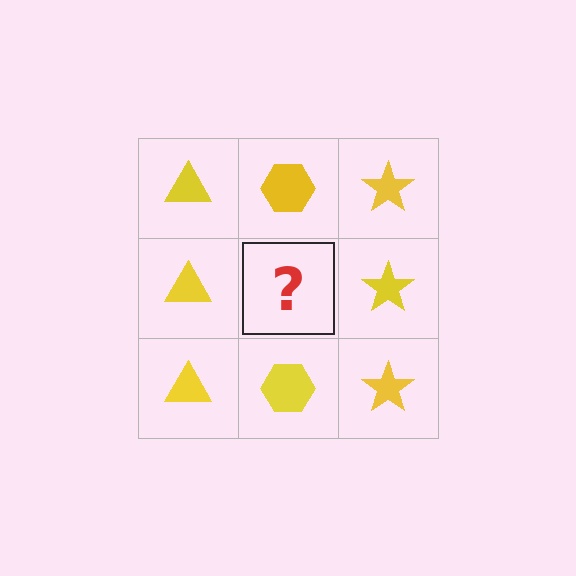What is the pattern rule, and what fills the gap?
The rule is that each column has a consistent shape. The gap should be filled with a yellow hexagon.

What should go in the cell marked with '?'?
The missing cell should contain a yellow hexagon.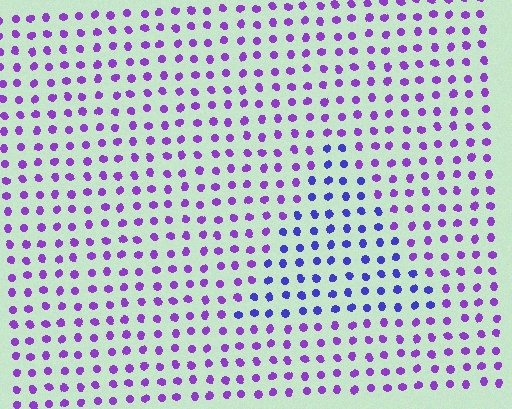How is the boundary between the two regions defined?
The boundary is defined purely by a slight shift in hue (about 35 degrees). Spacing, size, and orientation are identical on both sides.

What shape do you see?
I see a triangle.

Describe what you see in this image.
The image is filled with small purple elements in a uniform arrangement. A triangle-shaped region is visible where the elements are tinted to a slightly different hue, forming a subtle color boundary.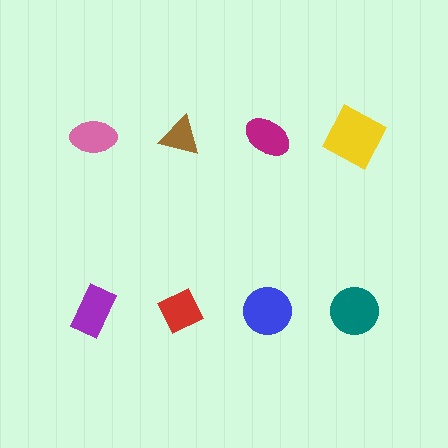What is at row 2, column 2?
A red diamond.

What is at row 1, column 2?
A brown triangle.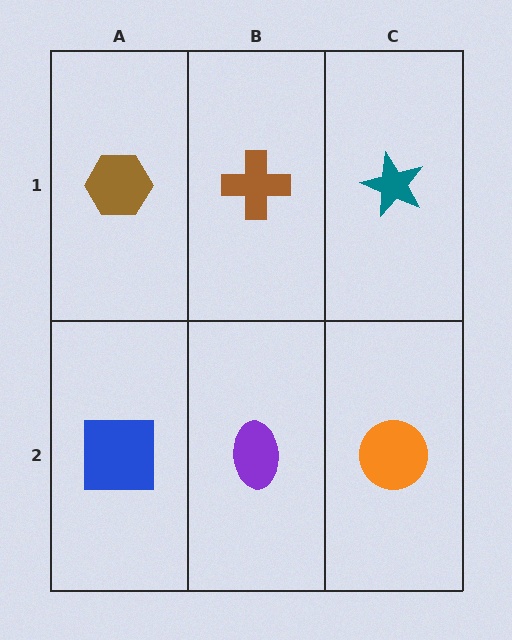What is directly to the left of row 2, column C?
A purple ellipse.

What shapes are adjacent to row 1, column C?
An orange circle (row 2, column C), a brown cross (row 1, column B).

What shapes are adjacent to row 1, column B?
A purple ellipse (row 2, column B), a brown hexagon (row 1, column A), a teal star (row 1, column C).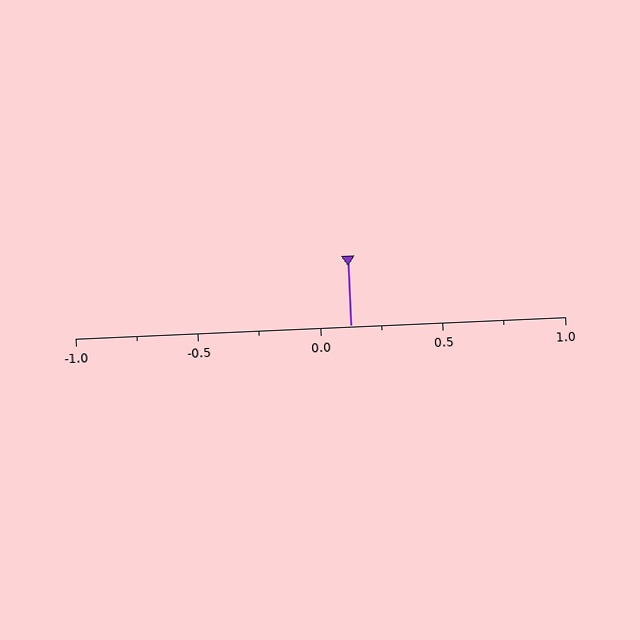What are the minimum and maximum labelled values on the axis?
The axis runs from -1.0 to 1.0.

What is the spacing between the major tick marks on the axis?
The major ticks are spaced 0.5 apart.